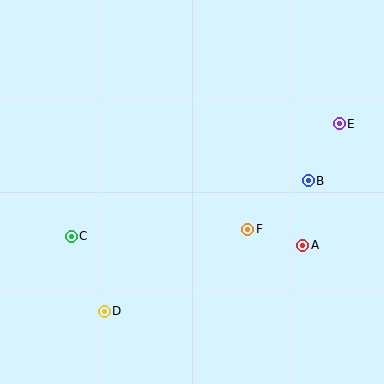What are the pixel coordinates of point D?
Point D is at (104, 311).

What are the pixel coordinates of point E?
Point E is at (339, 124).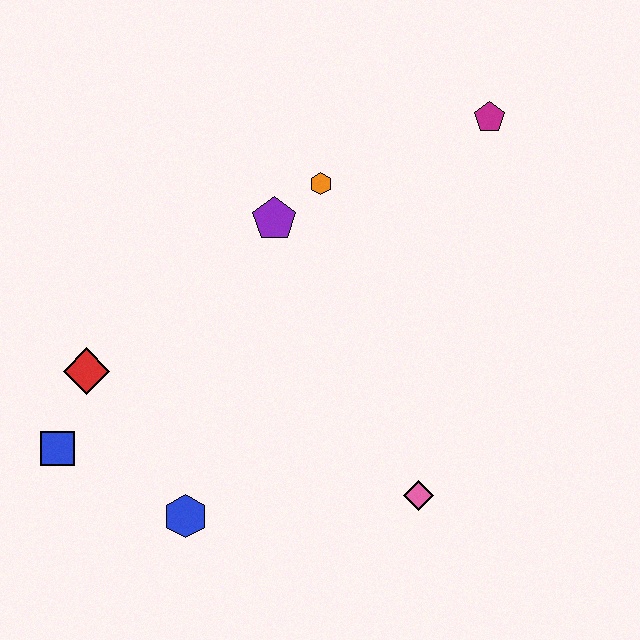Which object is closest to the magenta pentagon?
The orange hexagon is closest to the magenta pentagon.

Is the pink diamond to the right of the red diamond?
Yes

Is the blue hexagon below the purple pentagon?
Yes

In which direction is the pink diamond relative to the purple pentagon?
The pink diamond is below the purple pentagon.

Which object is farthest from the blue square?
The magenta pentagon is farthest from the blue square.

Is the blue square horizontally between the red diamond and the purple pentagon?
No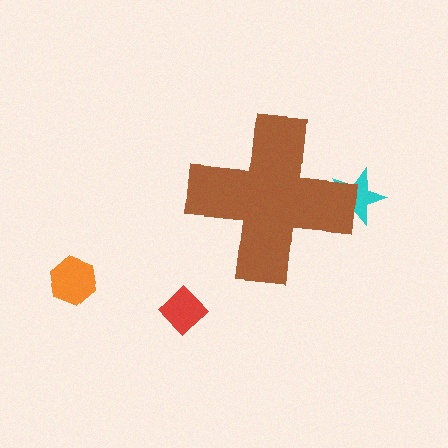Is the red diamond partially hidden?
No, the red diamond is fully visible.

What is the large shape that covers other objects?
A brown cross.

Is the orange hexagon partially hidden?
No, the orange hexagon is fully visible.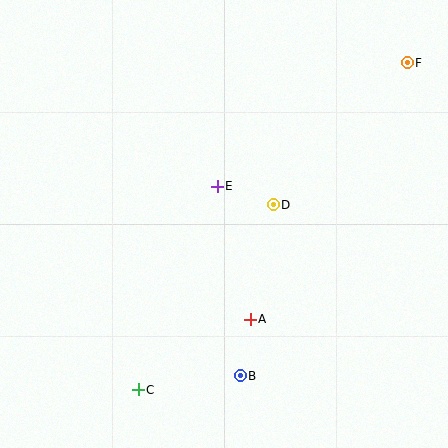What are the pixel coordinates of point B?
Point B is at (240, 376).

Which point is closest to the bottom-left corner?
Point C is closest to the bottom-left corner.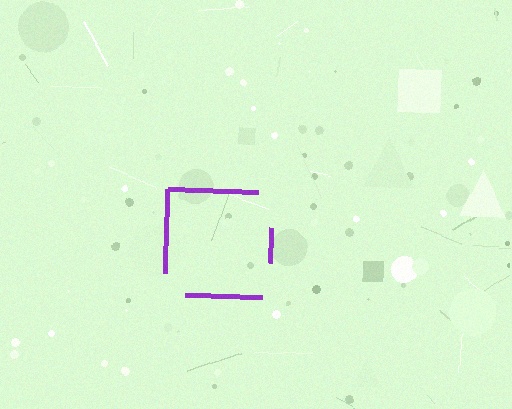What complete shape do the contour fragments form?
The contour fragments form a square.